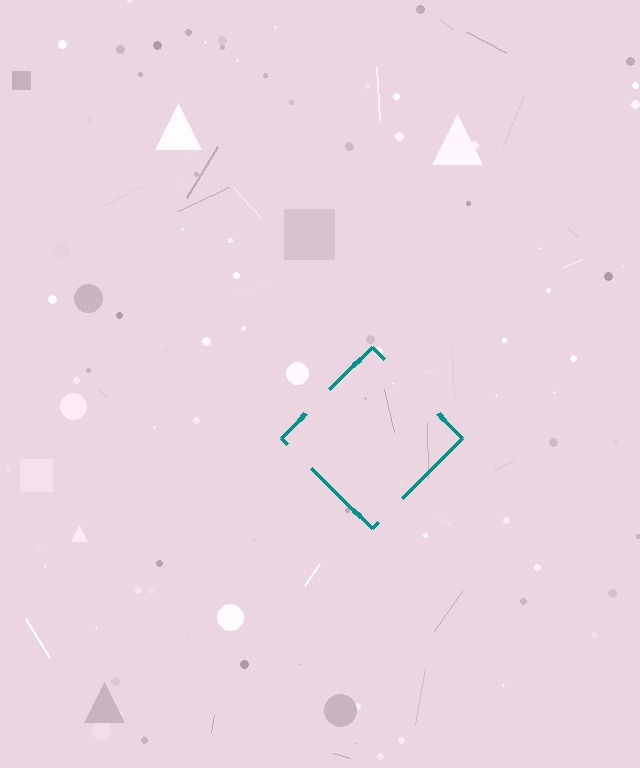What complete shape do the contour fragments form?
The contour fragments form a diamond.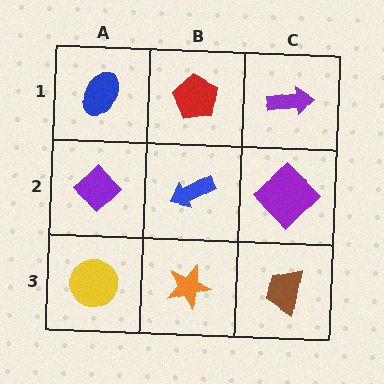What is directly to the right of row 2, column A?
A blue arrow.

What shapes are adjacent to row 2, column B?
A red pentagon (row 1, column B), an orange star (row 3, column B), a purple diamond (row 2, column A), a purple diamond (row 2, column C).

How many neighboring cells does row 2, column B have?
4.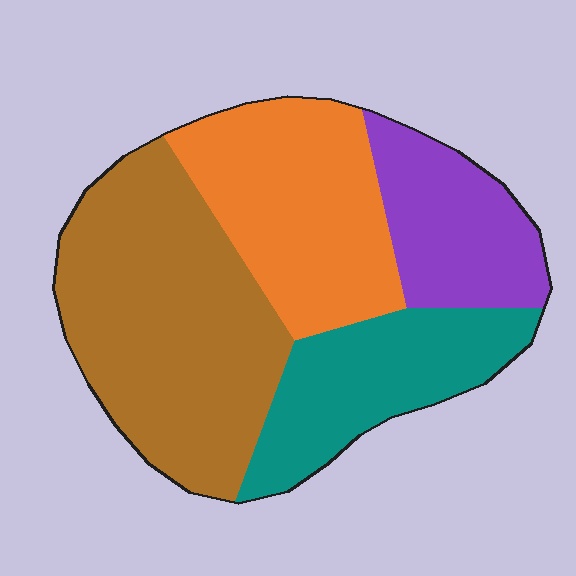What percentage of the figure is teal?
Teal takes up between a sixth and a third of the figure.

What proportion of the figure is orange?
Orange takes up between a quarter and a half of the figure.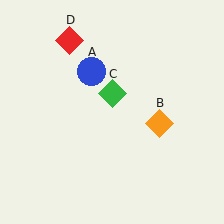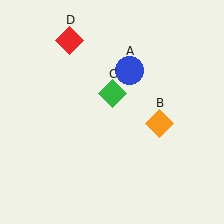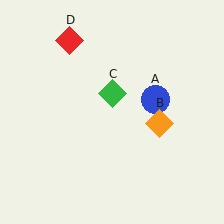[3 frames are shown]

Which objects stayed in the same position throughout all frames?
Orange diamond (object B) and green diamond (object C) and red diamond (object D) remained stationary.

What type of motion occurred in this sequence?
The blue circle (object A) rotated clockwise around the center of the scene.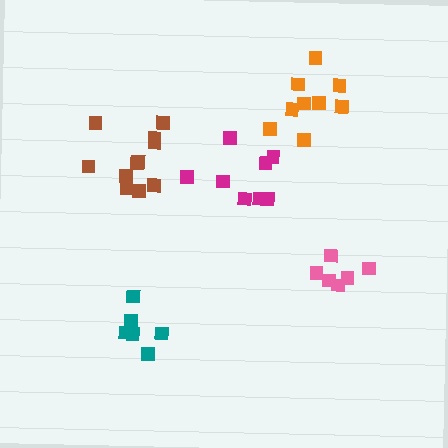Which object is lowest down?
The teal cluster is bottommost.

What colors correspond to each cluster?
The clusters are colored: magenta, brown, pink, teal, orange.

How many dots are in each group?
Group 1: 8 dots, Group 2: 11 dots, Group 3: 6 dots, Group 4: 6 dots, Group 5: 9 dots (40 total).